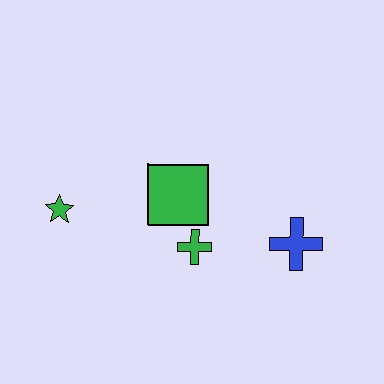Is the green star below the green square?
Yes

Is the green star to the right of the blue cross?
No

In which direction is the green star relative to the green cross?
The green star is to the left of the green cross.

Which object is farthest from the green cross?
The green star is farthest from the green cross.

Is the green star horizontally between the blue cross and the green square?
No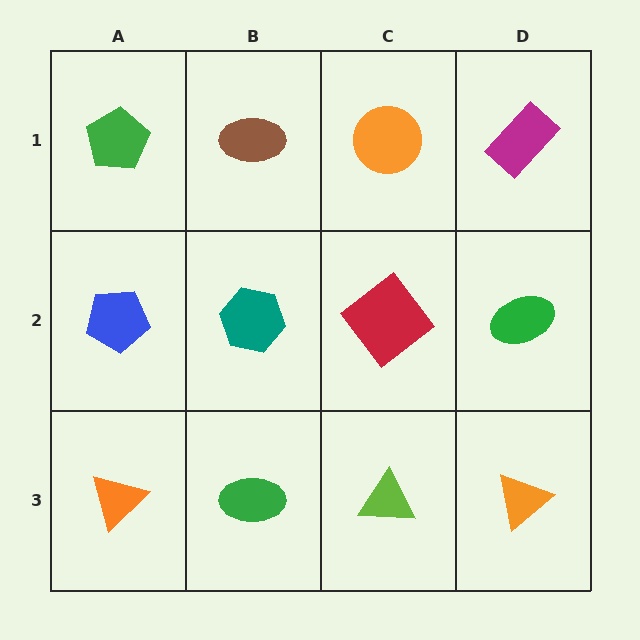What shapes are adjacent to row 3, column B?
A teal hexagon (row 2, column B), an orange triangle (row 3, column A), a lime triangle (row 3, column C).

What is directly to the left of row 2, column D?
A red diamond.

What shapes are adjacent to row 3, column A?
A blue pentagon (row 2, column A), a green ellipse (row 3, column B).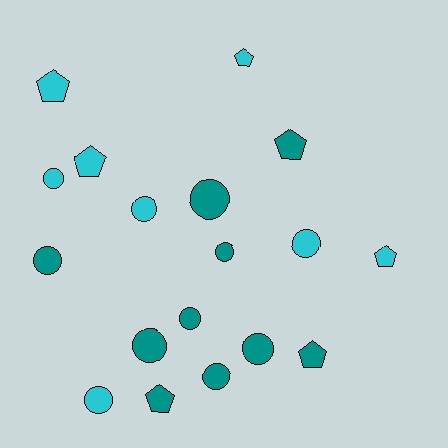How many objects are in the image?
There are 18 objects.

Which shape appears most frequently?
Circle, with 11 objects.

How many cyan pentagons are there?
There are 4 cyan pentagons.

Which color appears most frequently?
Teal, with 10 objects.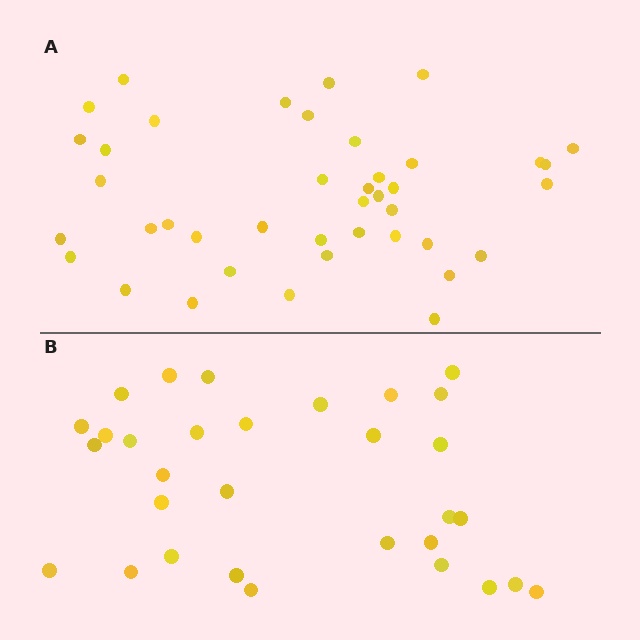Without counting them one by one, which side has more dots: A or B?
Region A (the top region) has more dots.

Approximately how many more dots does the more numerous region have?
Region A has roughly 10 or so more dots than region B.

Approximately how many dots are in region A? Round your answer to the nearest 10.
About 40 dots. (The exact count is 41, which rounds to 40.)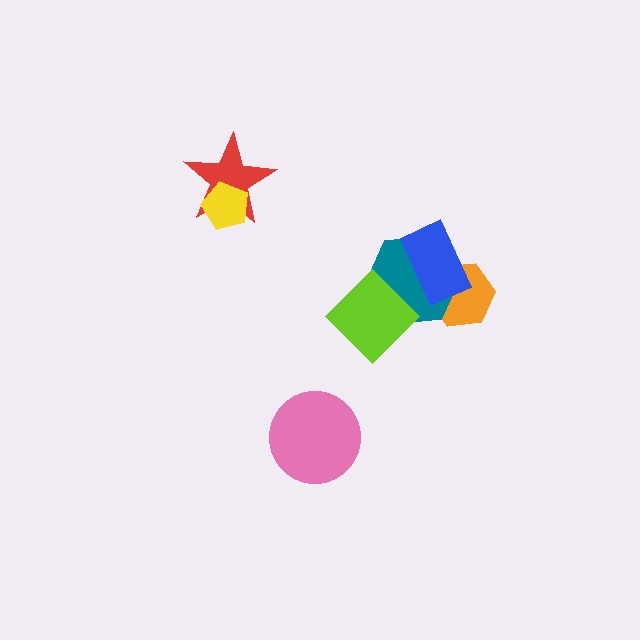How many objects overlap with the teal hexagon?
3 objects overlap with the teal hexagon.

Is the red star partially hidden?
Yes, it is partially covered by another shape.